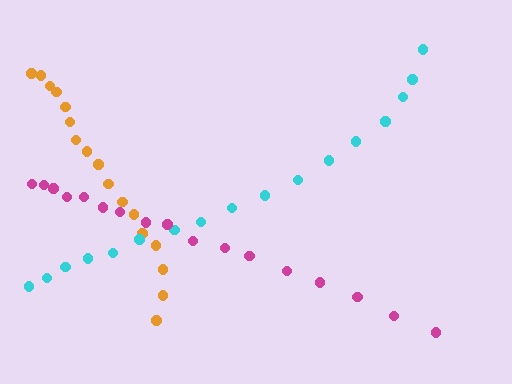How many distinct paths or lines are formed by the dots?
There are 3 distinct paths.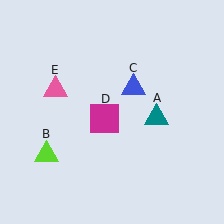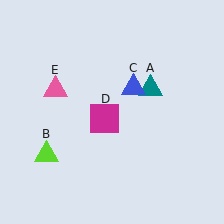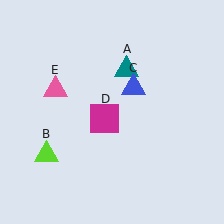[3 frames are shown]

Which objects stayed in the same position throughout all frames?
Lime triangle (object B) and blue triangle (object C) and magenta square (object D) and pink triangle (object E) remained stationary.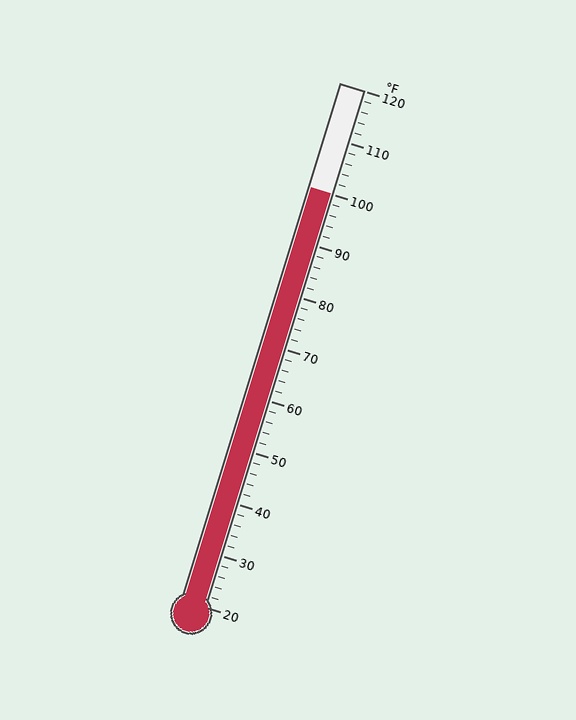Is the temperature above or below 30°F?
The temperature is above 30°F.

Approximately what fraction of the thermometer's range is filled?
The thermometer is filled to approximately 80% of its range.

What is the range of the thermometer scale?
The thermometer scale ranges from 20°F to 120°F.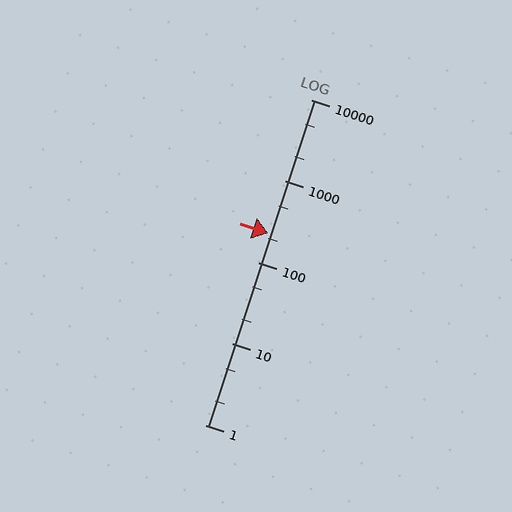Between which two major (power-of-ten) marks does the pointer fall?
The pointer is between 100 and 1000.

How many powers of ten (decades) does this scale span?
The scale spans 4 decades, from 1 to 10000.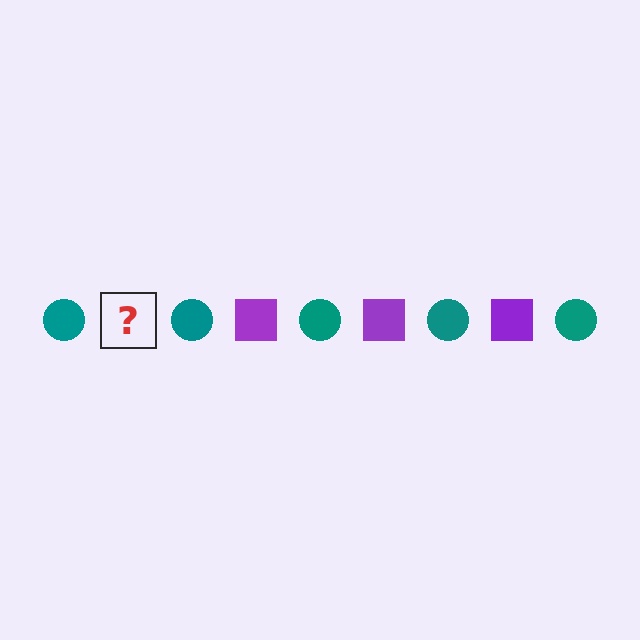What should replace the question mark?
The question mark should be replaced with a purple square.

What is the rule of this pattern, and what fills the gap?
The rule is that the pattern alternates between teal circle and purple square. The gap should be filled with a purple square.